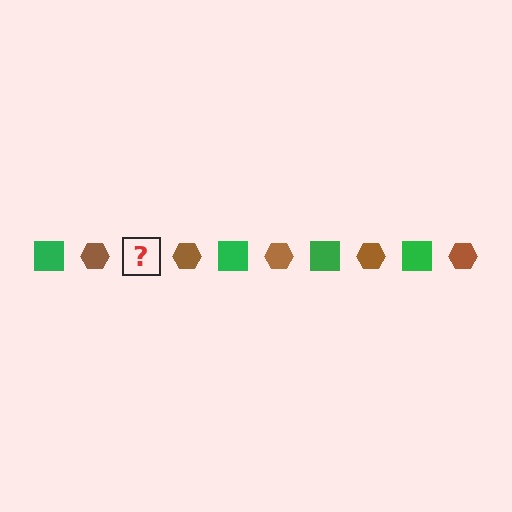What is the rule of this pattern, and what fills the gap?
The rule is that the pattern alternates between green square and brown hexagon. The gap should be filled with a green square.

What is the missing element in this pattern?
The missing element is a green square.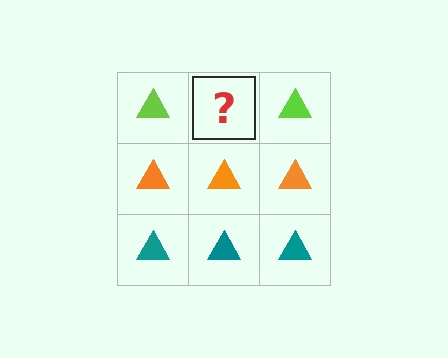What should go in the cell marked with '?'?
The missing cell should contain a lime triangle.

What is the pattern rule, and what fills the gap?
The rule is that each row has a consistent color. The gap should be filled with a lime triangle.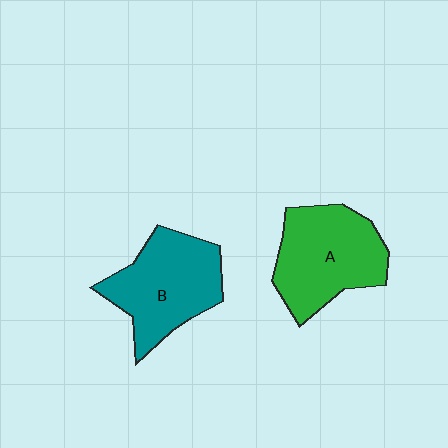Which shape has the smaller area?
Shape B (teal).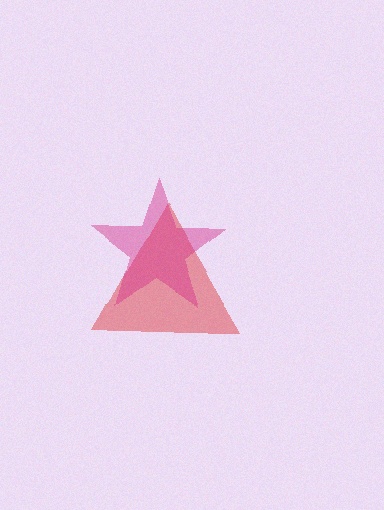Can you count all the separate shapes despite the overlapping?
Yes, there are 2 separate shapes.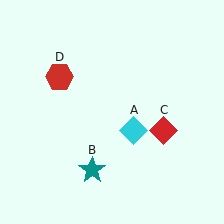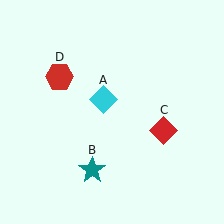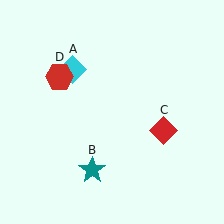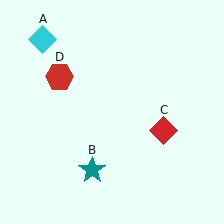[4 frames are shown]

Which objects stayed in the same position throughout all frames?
Teal star (object B) and red diamond (object C) and red hexagon (object D) remained stationary.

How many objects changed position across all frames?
1 object changed position: cyan diamond (object A).